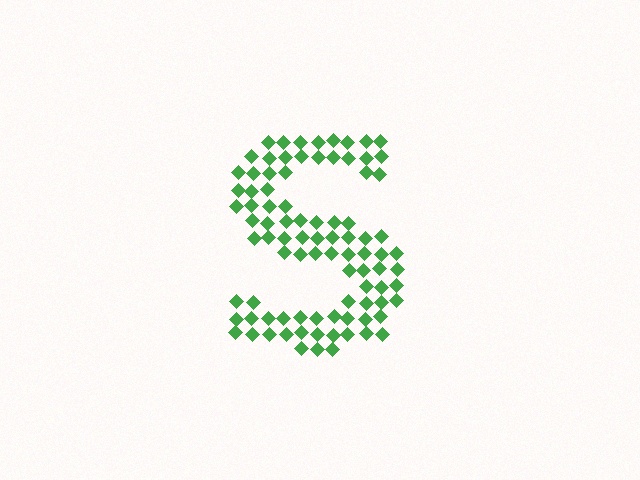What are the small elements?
The small elements are diamonds.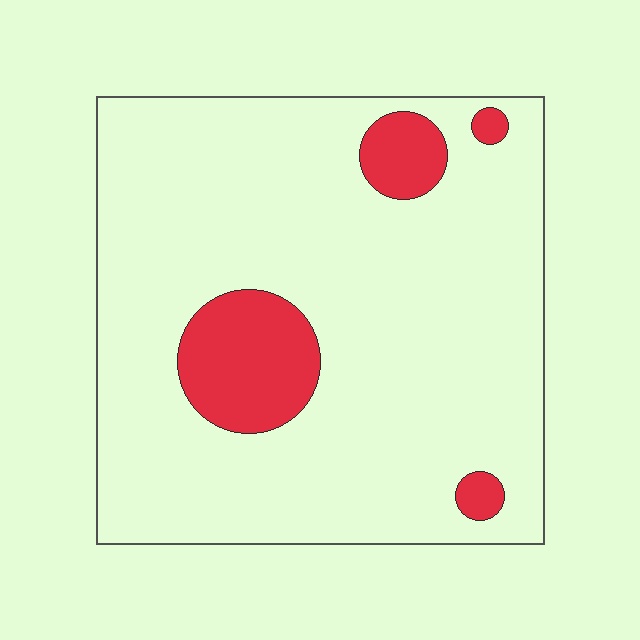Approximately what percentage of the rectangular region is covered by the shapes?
Approximately 15%.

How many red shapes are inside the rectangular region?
4.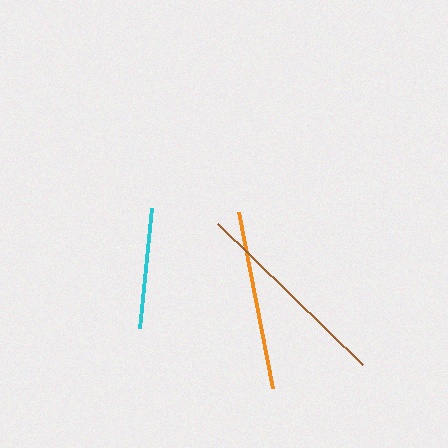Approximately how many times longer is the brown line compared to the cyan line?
The brown line is approximately 1.7 times the length of the cyan line.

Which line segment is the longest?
The brown line is the longest at approximately 202 pixels.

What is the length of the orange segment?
The orange segment is approximately 179 pixels long.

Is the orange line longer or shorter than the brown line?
The brown line is longer than the orange line.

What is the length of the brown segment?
The brown segment is approximately 202 pixels long.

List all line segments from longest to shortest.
From longest to shortest: brown, orange, cyan.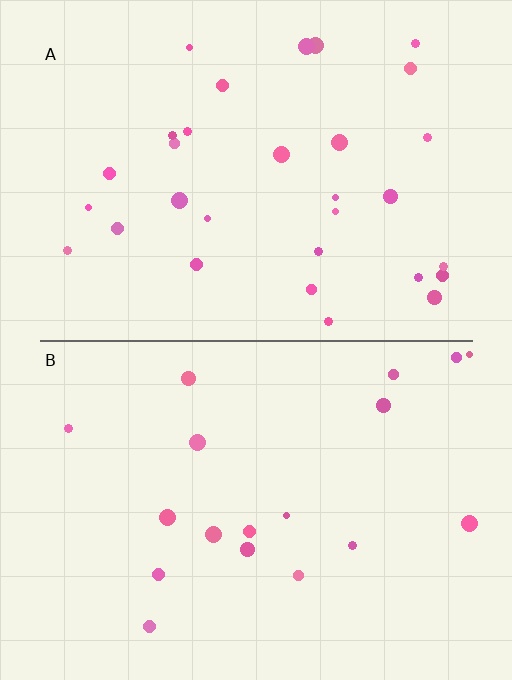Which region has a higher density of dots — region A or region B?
A (the top).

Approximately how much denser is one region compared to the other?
Approximately 1.7× — region A over region B.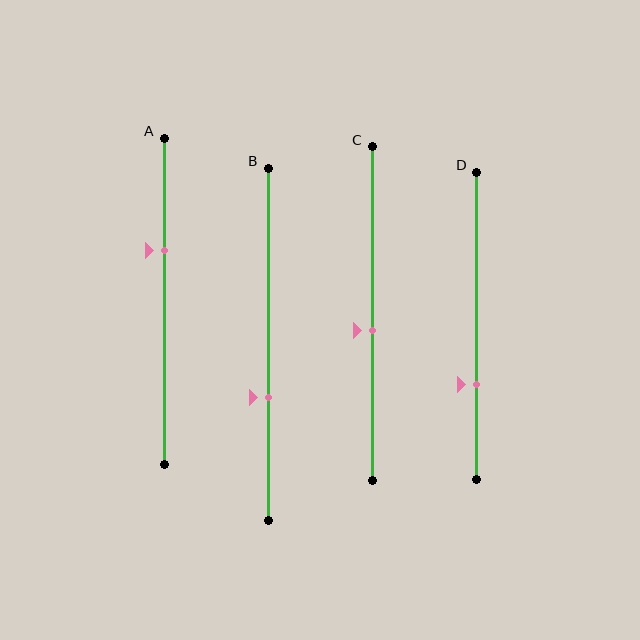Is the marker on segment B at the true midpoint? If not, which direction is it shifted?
No, the marker on segment B is shifted downward by about 15% of the segment length.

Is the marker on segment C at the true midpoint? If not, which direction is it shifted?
No, the marker on segment C is shifted downward by about 5% of the segment length.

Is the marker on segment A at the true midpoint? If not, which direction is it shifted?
No, the marker on segment A is shifted upward by about 16% of the segment length.